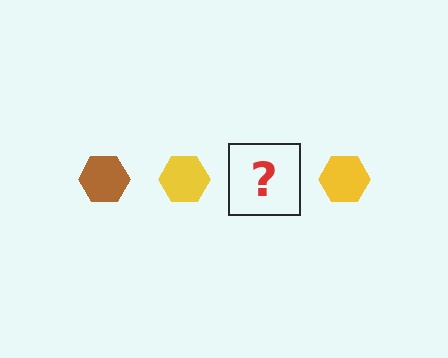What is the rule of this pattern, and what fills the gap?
The rule is that the pattern cycles through brown, yellow hexagons. The gap should be filled with a brown hexagon.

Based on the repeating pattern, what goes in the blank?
The blank should be a brown hexagon.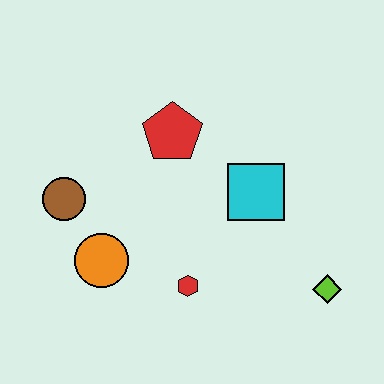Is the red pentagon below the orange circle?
No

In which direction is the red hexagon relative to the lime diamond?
The red hexagon is to the left of the lime diamond.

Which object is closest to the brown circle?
The orange circle is closest to the brown circle.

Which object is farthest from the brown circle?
The lime diamond is farthest from the brown circle.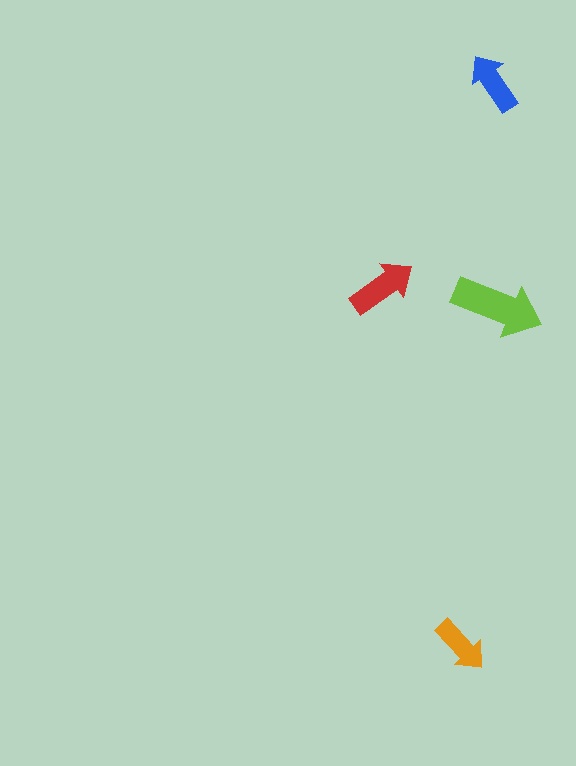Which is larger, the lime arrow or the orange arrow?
The lime one.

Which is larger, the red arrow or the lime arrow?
The lime one.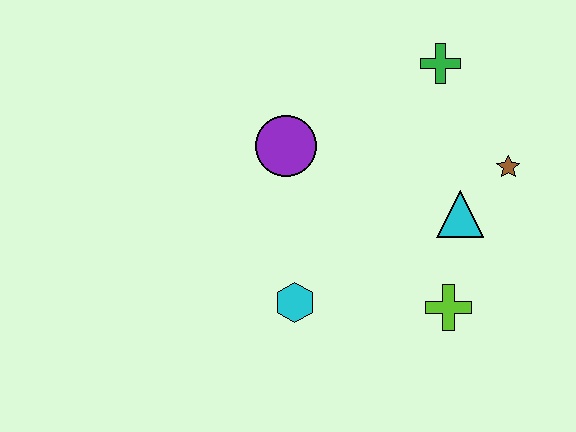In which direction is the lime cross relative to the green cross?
The lime cross is below the green cross.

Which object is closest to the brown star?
The cyan triangle is closest to the brown star.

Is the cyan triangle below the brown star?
Yes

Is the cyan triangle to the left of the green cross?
No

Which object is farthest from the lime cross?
The green cross is farthest from the lime cross.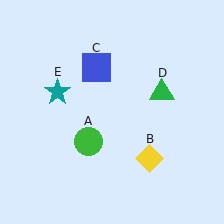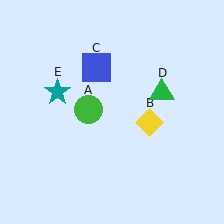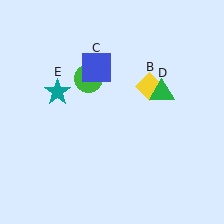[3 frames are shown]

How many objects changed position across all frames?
2 objects changed position: green circle (object A), yellow diamond (object B).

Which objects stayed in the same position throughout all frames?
Blue square (object C) and green triangle (object D) and teal star (object E) remained stationary.